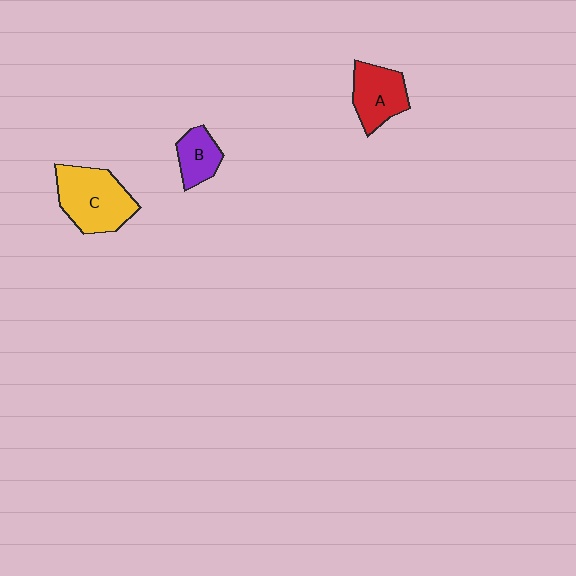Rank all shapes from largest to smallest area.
From largest to smallest: C (yellow), A (red), B (purple).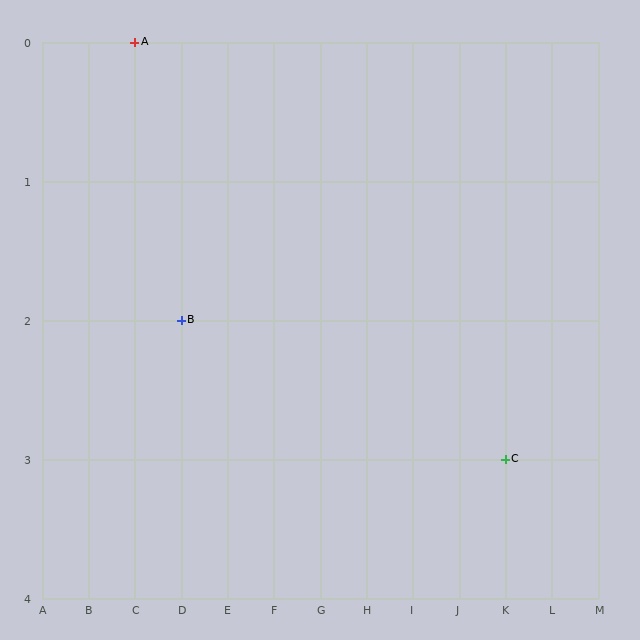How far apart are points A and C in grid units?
Points A and C are 8 columns and 3 rows apart (about 8.5 grid units diagonally).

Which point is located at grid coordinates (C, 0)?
Point A is at (C, 0).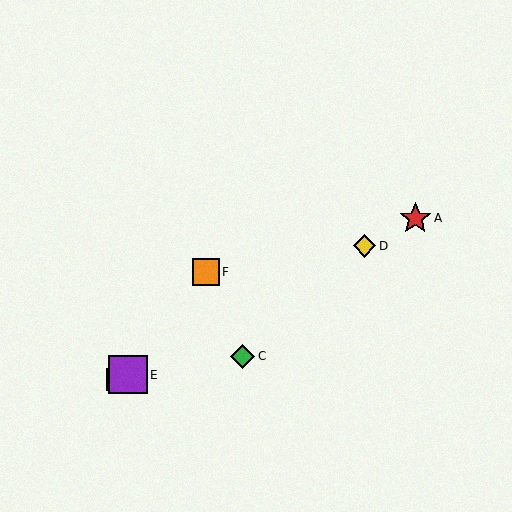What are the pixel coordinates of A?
Object A is at (415, 218).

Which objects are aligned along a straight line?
Objects A, B, D, E are aligned along a straight line.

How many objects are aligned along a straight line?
4 objects (A, B, D, E) are aligned along a straight line.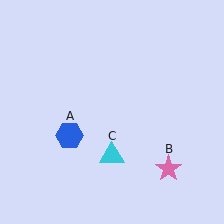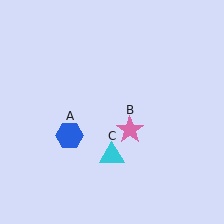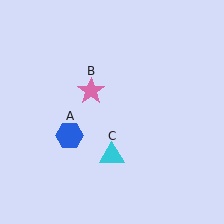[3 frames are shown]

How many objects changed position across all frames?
1 object changed position: pink star (object B).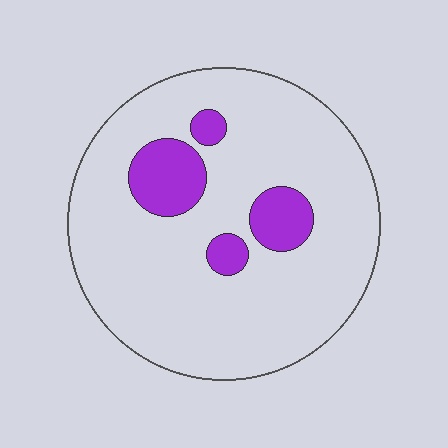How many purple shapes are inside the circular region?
4.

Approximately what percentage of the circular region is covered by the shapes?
Approximately 15%.